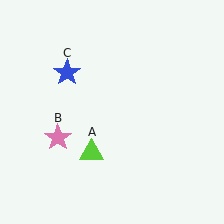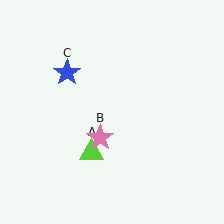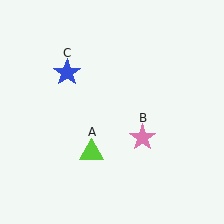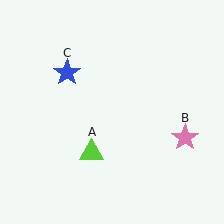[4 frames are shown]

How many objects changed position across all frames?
1 object changed position: pink star (object B).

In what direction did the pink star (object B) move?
The pink star (object B) moved right.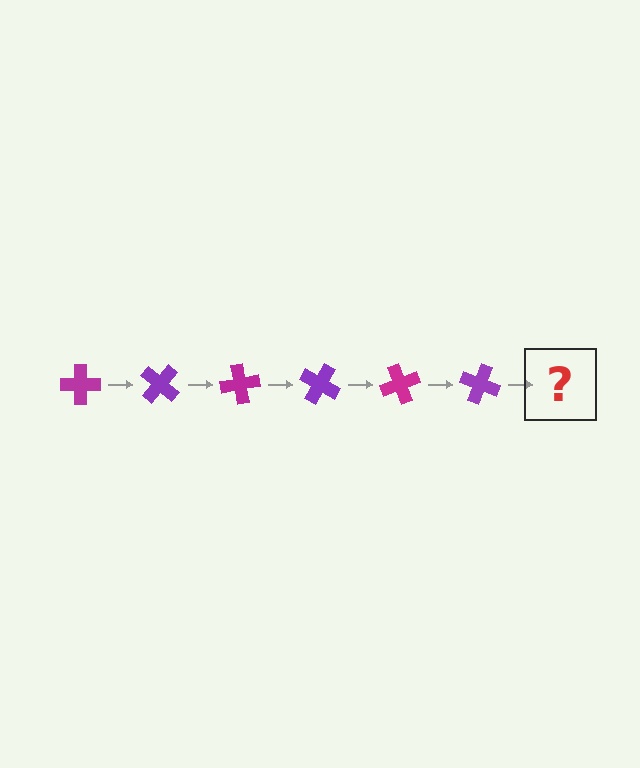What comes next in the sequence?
The next element should be a magenta cross, rotated 240 degrees from the start.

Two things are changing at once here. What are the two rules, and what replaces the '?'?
The two rules are that it rotates 40 degrees each step and the color cycles through magenta and purple. The '?' should be a magenta cross, rotated 240 degrees from the start.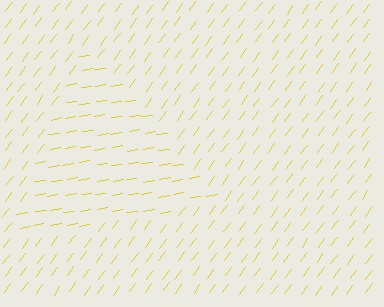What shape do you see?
I see a triangle.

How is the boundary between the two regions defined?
The boundary is defined purely by a change in line orientation (approximately 45 degrees difference). All lines are the same color and thickness.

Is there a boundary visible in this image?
Yes, there is a texture boundary formed by a change in line orientation.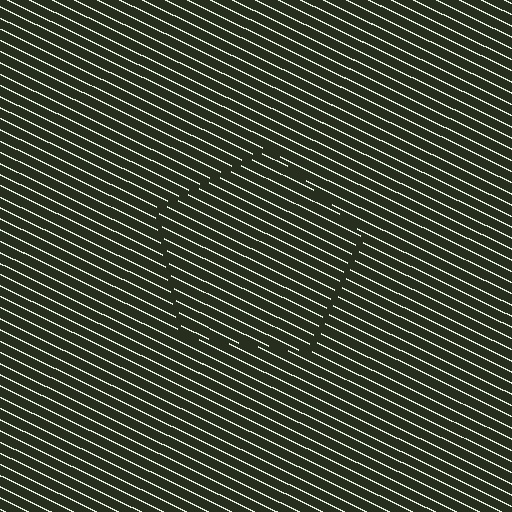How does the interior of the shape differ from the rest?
The interior of the shape contains the same grating, shifted by half a period — the contour is defined by the phase discontinuity where line-ends from the inner and outer gratings abut.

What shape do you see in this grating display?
An illusory pentagon. The interior of the shape contains the same grating, shifted by half a period — the contour is defined by the phase discontinuity where line-ends from the inner and outer gratings abut.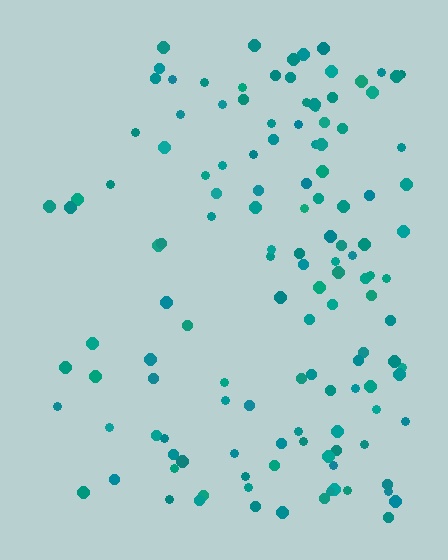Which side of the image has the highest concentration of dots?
The right.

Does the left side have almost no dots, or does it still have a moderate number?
Still a moderate number, just noticeably fewer than the right.